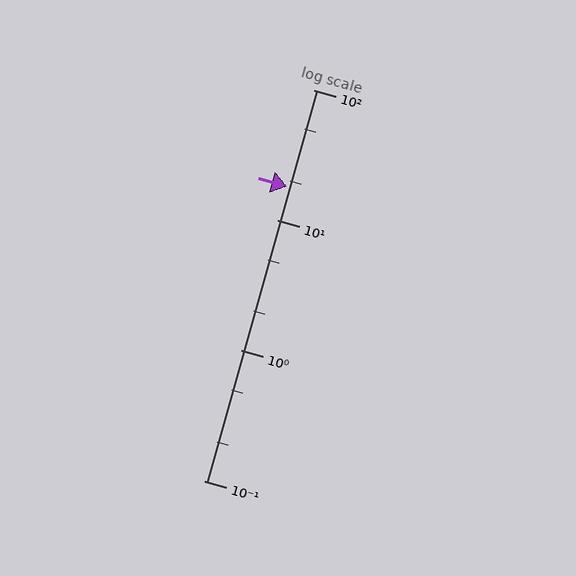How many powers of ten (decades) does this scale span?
The scale spans 3 decades, from 0.1 to 100.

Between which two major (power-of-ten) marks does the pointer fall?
The pointer is between 10 and 100.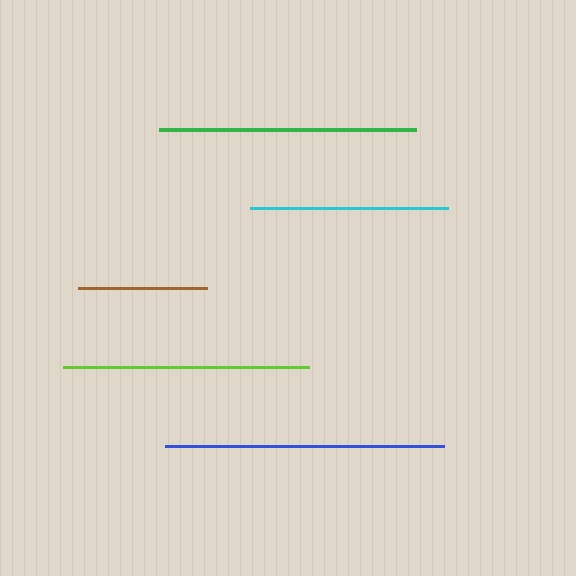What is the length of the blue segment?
The blue segment is approximately 278 pixels long.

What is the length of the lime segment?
The lime segment is approximately 246 pixels long.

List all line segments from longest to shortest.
From longest to shortest: blue, green, lime, cyan, brown.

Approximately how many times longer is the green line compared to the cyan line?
The green line is approximately 1.3 times the length of the cyan line.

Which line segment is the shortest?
The brown line is the shortest at approximately 129 pixels.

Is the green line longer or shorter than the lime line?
The green line is longer than the lime line.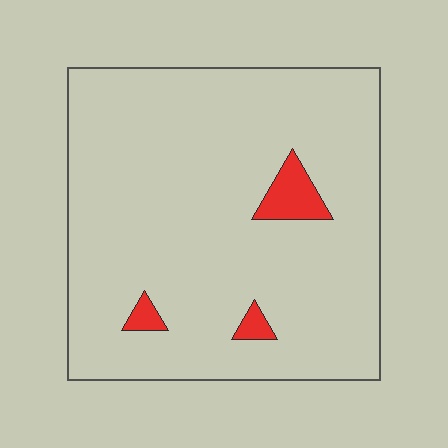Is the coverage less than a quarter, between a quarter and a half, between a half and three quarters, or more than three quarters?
Less than a quarter.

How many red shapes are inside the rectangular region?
3.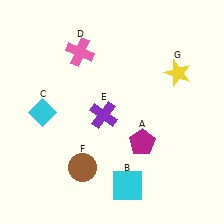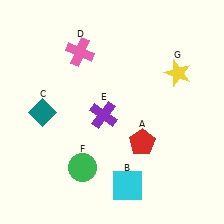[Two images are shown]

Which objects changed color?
A changed from magenta to red. C changed from cyan to teal. F changed from brown to green.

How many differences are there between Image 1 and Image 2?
There are 3 differences between the two images.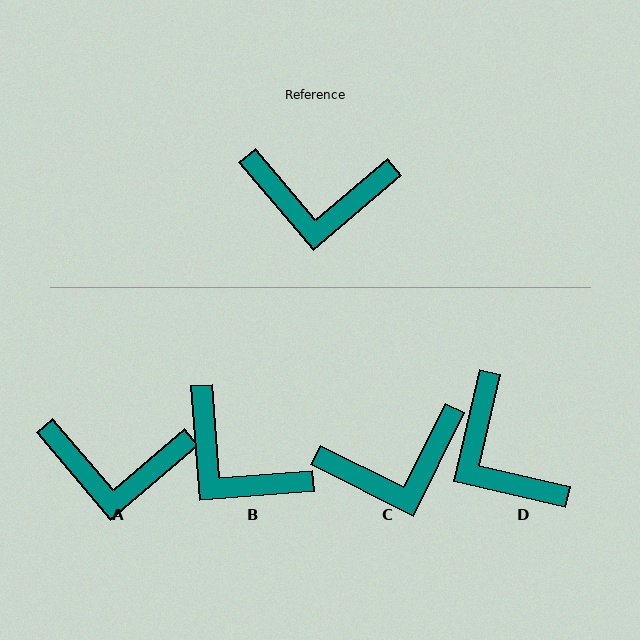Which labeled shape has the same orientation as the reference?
A.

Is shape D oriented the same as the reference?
No, it is off by about 53 degrees.